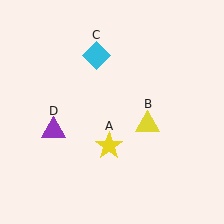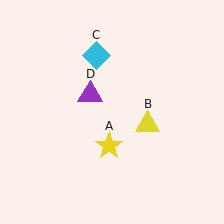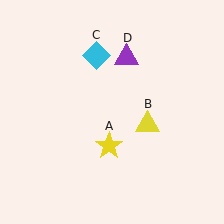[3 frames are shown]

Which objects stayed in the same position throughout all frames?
Yellow star (object A) and yellow triangle (object B) and cyan diamond (object C) remained stationary.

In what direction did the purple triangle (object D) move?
The purple triangle (object D) moved up and to the right.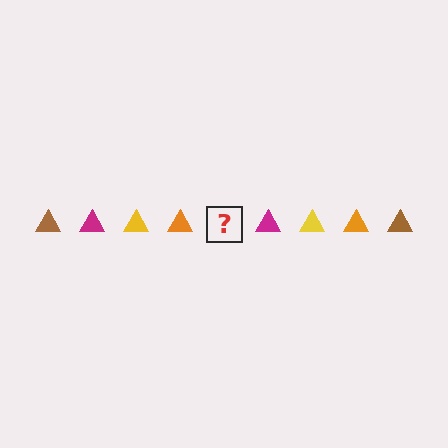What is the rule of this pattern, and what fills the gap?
The rule is that the pattern cycles through brown, magenta, yellow, orange triangles. The gap should be filled with a brown triangle.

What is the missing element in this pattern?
The missing element is a brown triangle.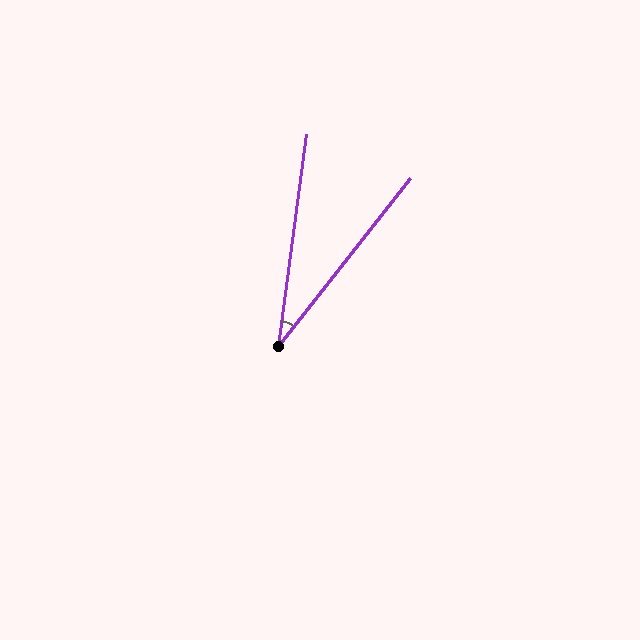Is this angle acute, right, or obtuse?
It is acute.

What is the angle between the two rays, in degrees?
Approximately 31 degrees.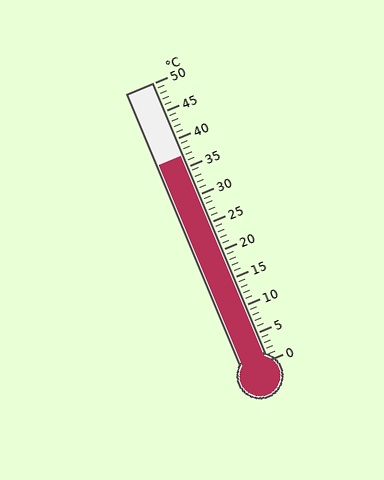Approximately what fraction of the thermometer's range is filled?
The thermometer is filled to approximately 75% of its range.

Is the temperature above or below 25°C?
The temperature is above 25°C.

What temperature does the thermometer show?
The thermometer shows approximately 37°C.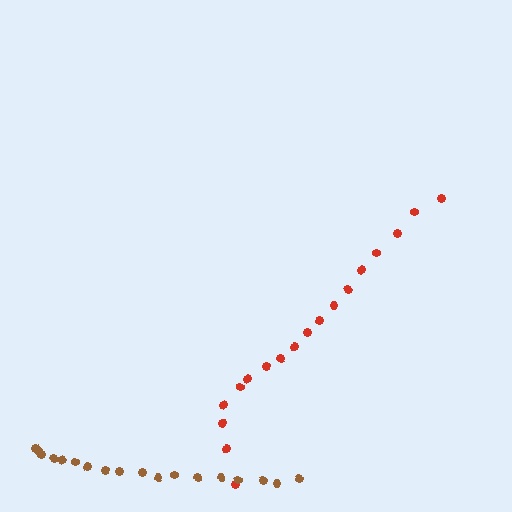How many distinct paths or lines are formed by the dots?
There are 2 distinct paths.